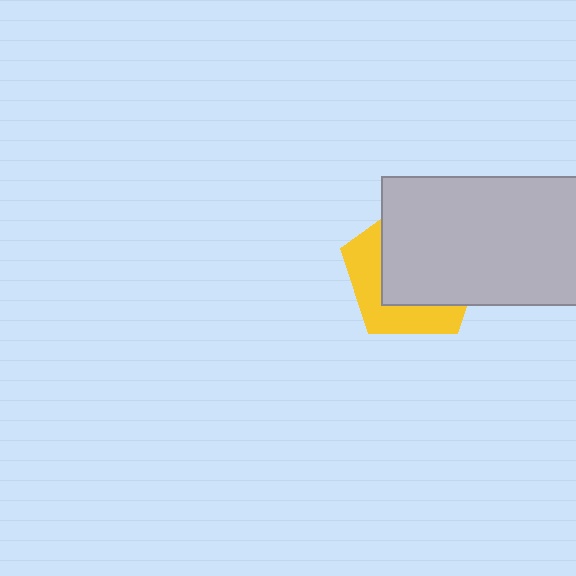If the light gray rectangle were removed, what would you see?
You would see the complete yellow pentagon.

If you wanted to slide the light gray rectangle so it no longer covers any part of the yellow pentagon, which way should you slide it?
Slide it toward the upper-right — that is the most direct way to separate the two shapes.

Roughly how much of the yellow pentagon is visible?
A small part of it is visible (roughly 38%).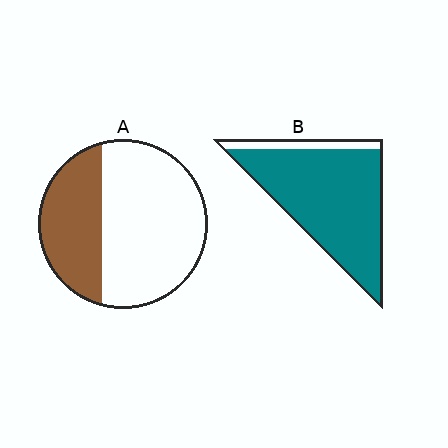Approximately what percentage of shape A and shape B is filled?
A is approximately 35% and B is approximately 90%.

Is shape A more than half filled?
No.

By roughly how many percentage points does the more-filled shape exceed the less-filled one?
By roughly 55 percentage points (B over A).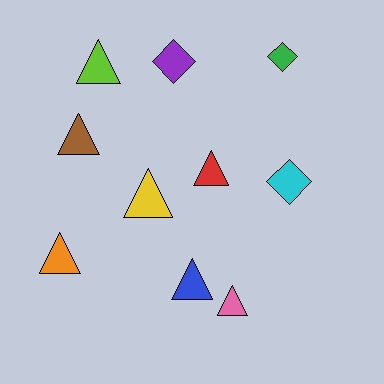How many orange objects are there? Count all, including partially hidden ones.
There is 1 orange object.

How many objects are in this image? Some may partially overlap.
There are 10 objects.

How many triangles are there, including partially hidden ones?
There are 7 triangles.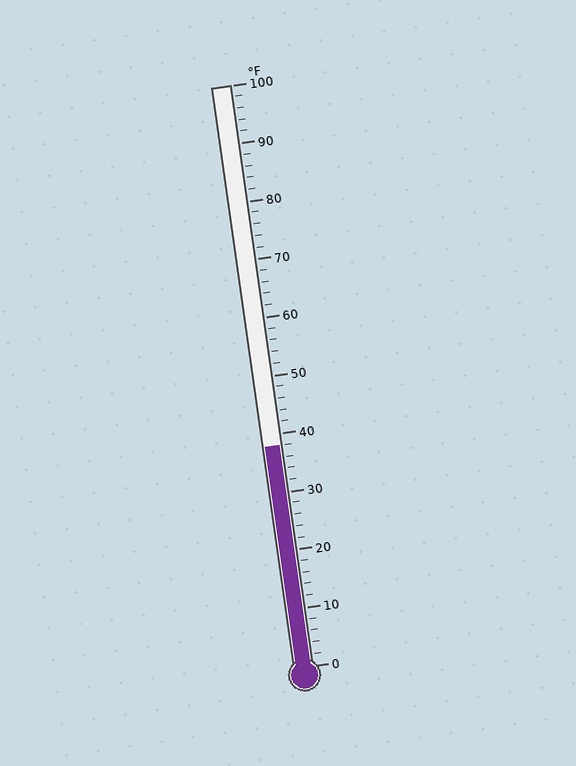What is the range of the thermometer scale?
The thermometer scale ranges from 0°F to 100°F.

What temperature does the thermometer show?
The thermometer shows approximately 38°F.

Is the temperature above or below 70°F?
The temperature is below 70°F.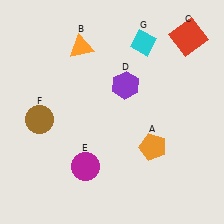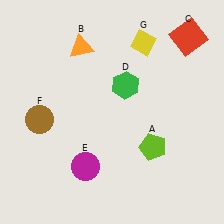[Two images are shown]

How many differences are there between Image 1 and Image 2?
There are 3 differences between the two images.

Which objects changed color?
A changed from orange to lime. D changed from purple to green. G changed from cyan to yellow.